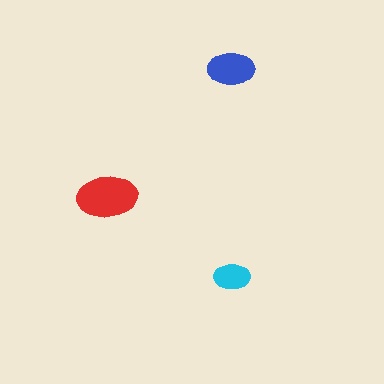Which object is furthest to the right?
The cyan ellipse is rightmost.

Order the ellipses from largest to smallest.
the red one, the blue one, the cyan one.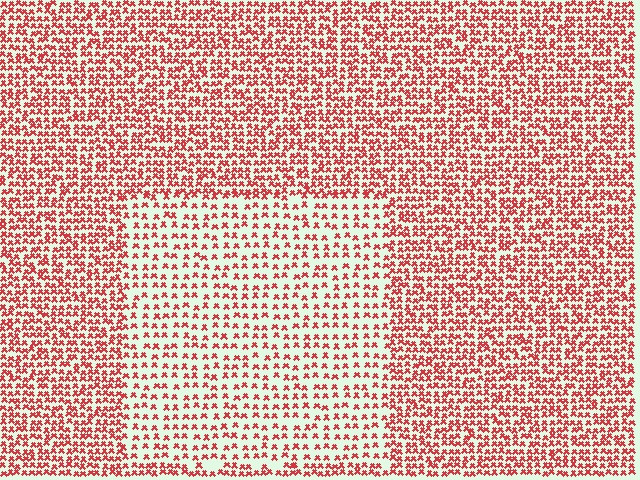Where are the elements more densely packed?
The elements are more densely packed outside the rectangle boundary.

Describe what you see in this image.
The image contains small red elements arranged at two different densities. A rectangle-shaped region is visible where the elements are less densely packed than the surrounding area.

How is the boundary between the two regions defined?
The boundary is defined by a change in element density (approximately 1.9x ratio). All elements are the same color, size, and shape.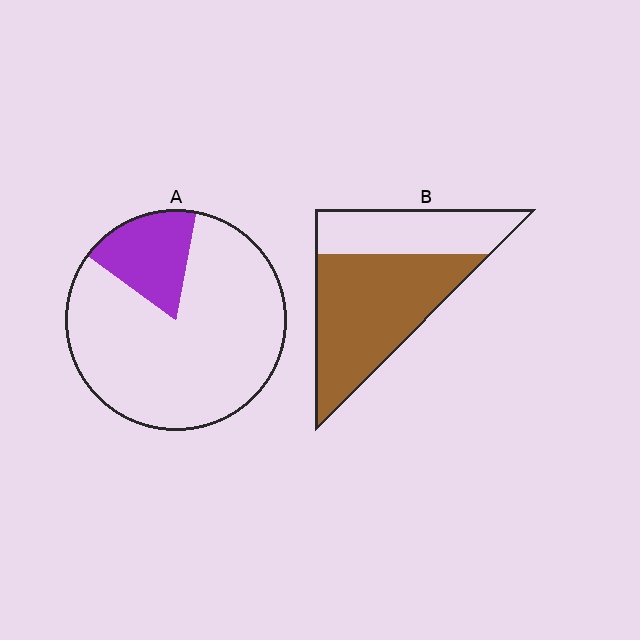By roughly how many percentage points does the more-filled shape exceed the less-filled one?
By roughly 45 percentage points (B over A).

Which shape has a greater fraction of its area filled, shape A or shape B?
Shape B.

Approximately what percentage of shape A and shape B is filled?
A is approximately 20% and B is approximately 65%.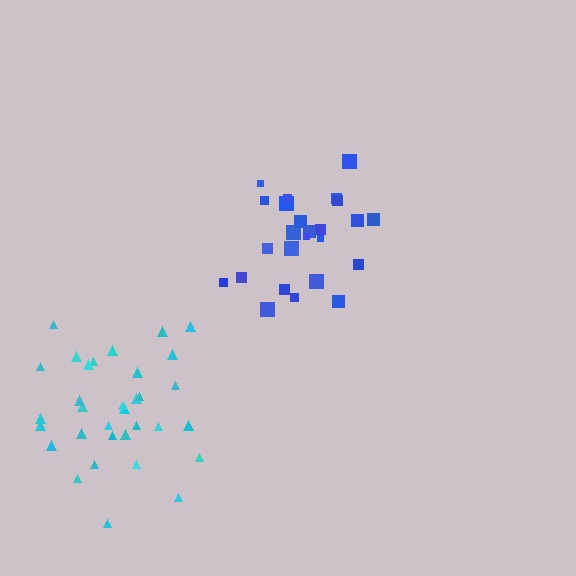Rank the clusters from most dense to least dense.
blue, cyan.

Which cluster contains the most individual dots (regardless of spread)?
Cyan (33).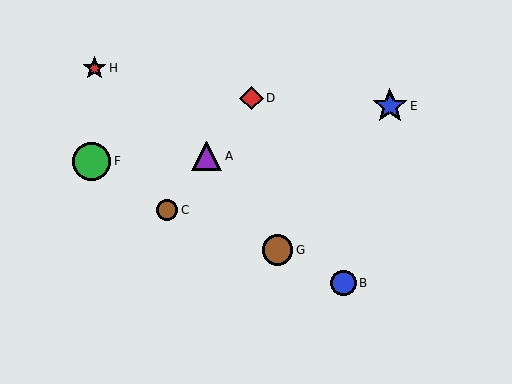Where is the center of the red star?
The center of the red star is at (95, 68).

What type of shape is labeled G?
Shape G is a brown circle.